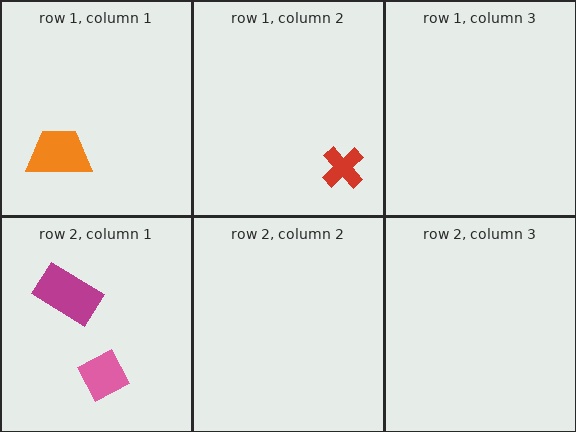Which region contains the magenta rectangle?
The row 2, column 1 region.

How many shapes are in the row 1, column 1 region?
1.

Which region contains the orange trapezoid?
The row 1, column 1 region.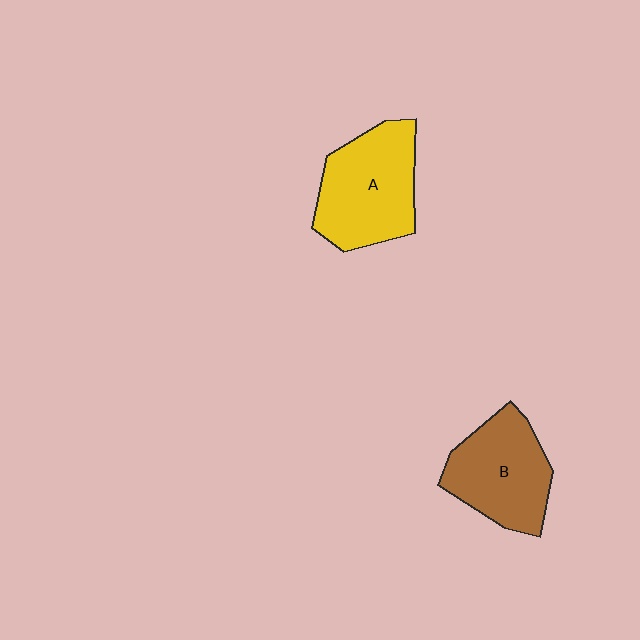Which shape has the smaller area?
Shape B (brown).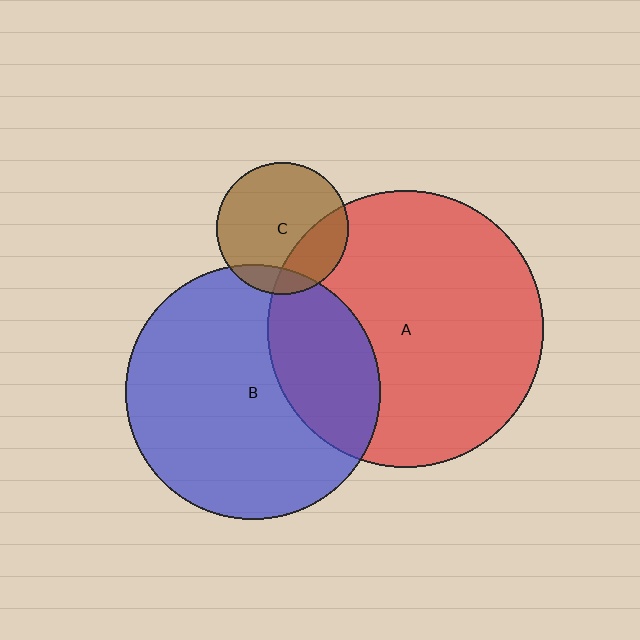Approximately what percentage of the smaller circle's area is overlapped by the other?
Approximately 25%.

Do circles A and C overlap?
Yes.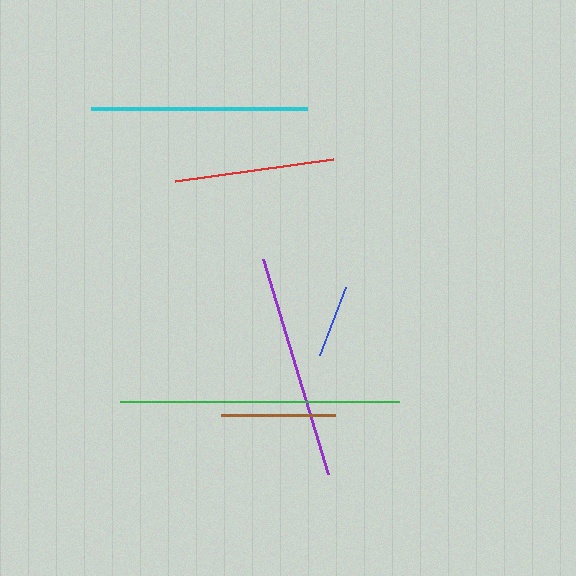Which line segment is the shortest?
The blue line is the shortest at approximately 73 pixels.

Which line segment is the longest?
The green line is the longest at approximately 278 pixels.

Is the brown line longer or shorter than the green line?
The green line is longer than the brown line.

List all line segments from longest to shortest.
From longest to shortest: green, purple, cyan, red, brown, blue.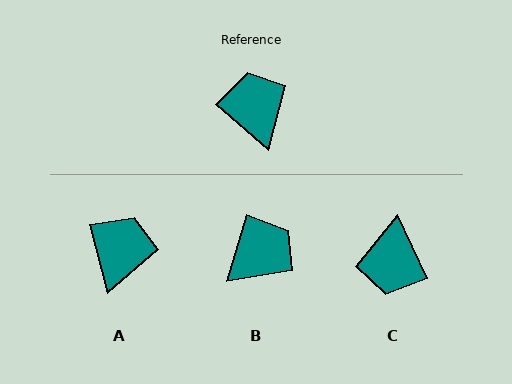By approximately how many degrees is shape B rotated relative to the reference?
Approximately 66 degrees clockwise.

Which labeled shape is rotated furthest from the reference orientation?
C, about 156 degrees away.